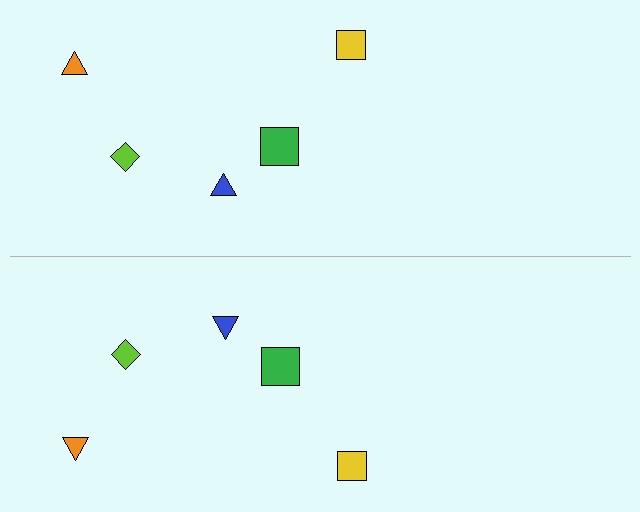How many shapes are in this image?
There are 10 shapes in this image.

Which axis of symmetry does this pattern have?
The pattern has a horizontal axis of symmetry running through the center of the image.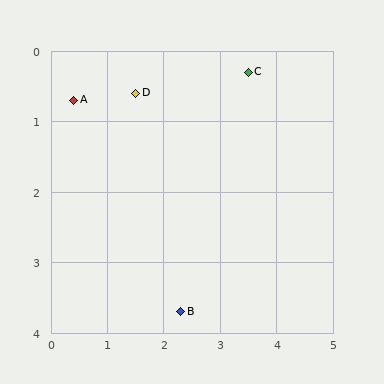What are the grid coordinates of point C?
Point C is at approximately (3.5, 0.3).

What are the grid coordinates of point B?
Point B is at approximately (2.3, 3.7).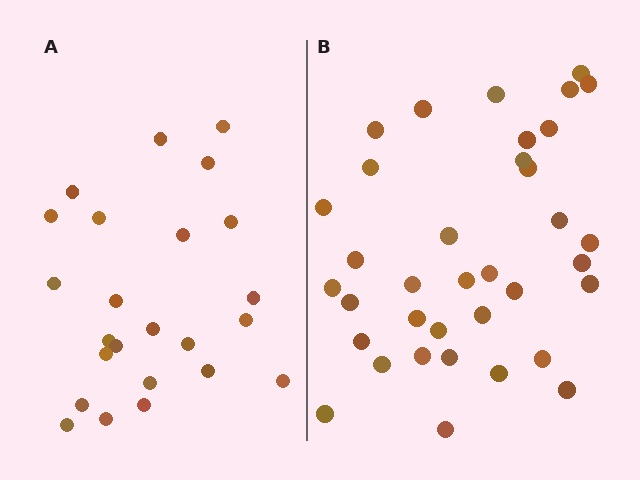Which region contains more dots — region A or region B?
Region B (the right region) has more dots.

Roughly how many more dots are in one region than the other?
Region B has roughly 12 or so more dots than region A.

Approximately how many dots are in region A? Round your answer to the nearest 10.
About 20 dots. (The exact count is 24, which rounds to 20.)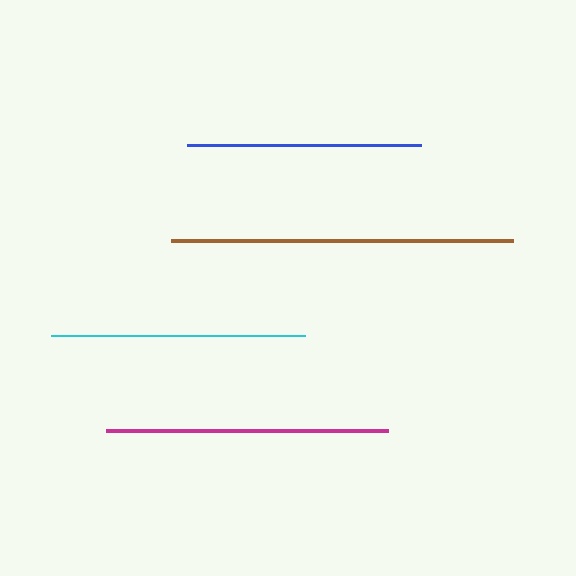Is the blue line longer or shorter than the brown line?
The brown line is longer than the blue line.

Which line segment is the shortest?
The blue line is the shortest at approximately 234 pixels.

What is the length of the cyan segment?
The cyan segment is approximately 254 pixels long.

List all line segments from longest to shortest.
From longest to shortest: brown, magenta, cyan, blue.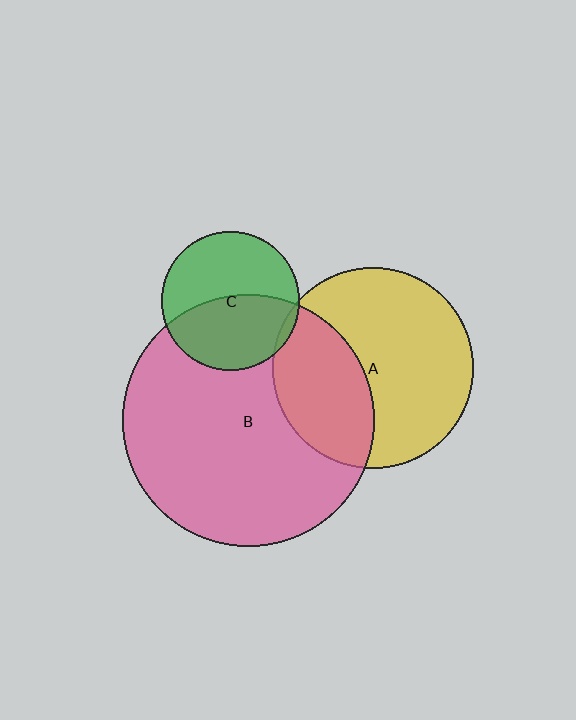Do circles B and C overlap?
Yes.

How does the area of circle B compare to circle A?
Approximately 1.6 times.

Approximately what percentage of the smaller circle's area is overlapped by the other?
Approximately 50%.